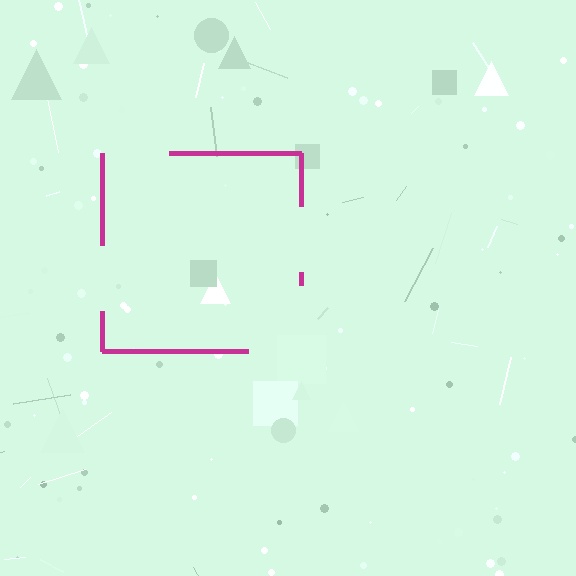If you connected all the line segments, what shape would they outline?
They would outline a square.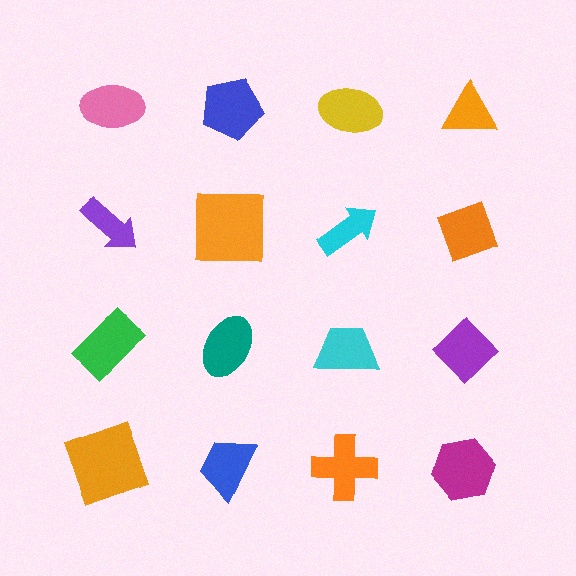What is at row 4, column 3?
An orange cross.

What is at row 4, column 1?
An orange square.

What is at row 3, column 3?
A cyan trapezoid.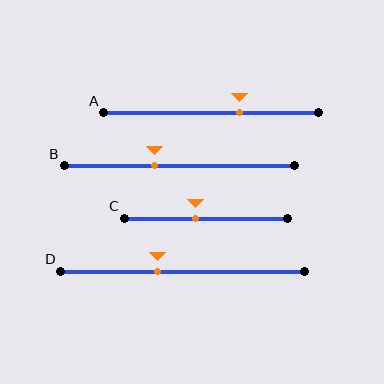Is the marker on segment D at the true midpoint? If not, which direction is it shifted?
No, the marker on segment D is shifted to the left by about 10% of the segment length.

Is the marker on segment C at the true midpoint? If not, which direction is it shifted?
No, the marker on segment C is shifted to the left by about 6% of the segment length.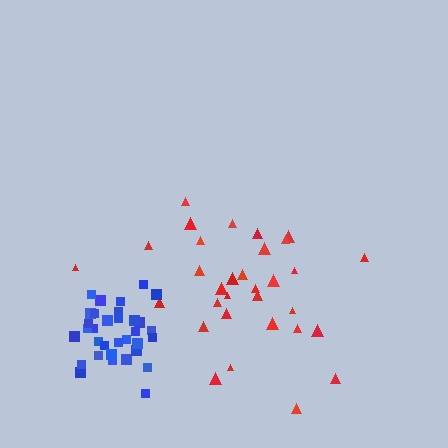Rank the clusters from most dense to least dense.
blue, red.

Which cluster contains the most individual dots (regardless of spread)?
Blue (33).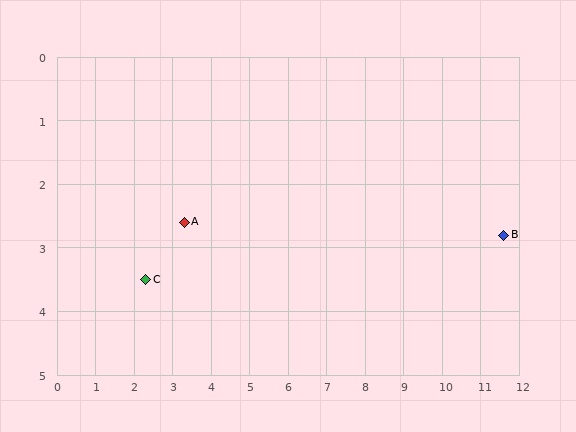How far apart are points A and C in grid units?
Points A and C are about 1.3 grid units apart.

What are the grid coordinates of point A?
Point A is at approximately (3.3, 2.6).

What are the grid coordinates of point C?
Point C is at approximately (2.3, 3.5).